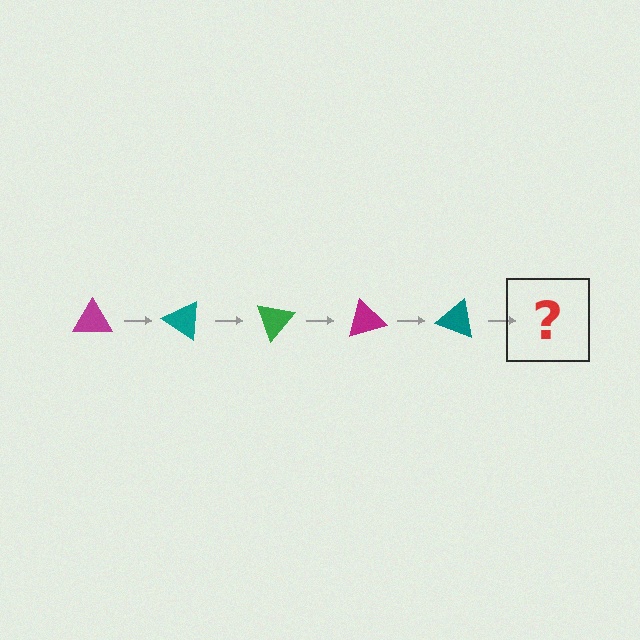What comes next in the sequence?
The next element should be a green triangle, rotated 175 degrees from the start.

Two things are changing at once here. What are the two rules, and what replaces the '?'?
The two rules are that it rotates 35 degrees each step and the color cycles through magenta, teal, and green. The '?' should be a green triangle, rotated 175 degrees from the start.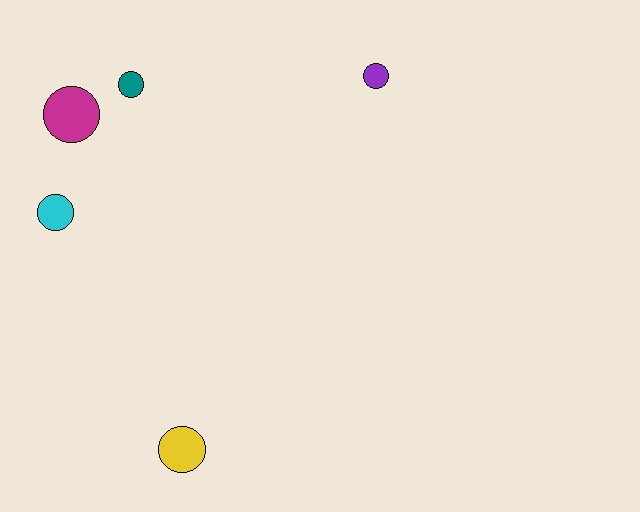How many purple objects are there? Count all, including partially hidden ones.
There is 1 purple object.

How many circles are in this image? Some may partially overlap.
There are 5 circles.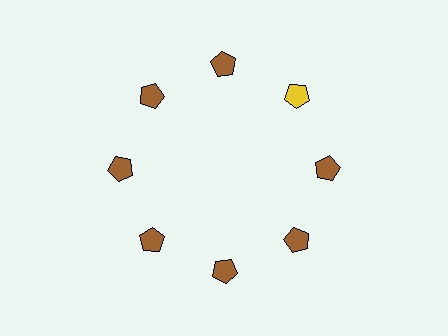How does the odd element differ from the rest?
It has a different color: yellow instead of brown.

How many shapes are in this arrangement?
There are 8 shapes arranged in a ring pattern.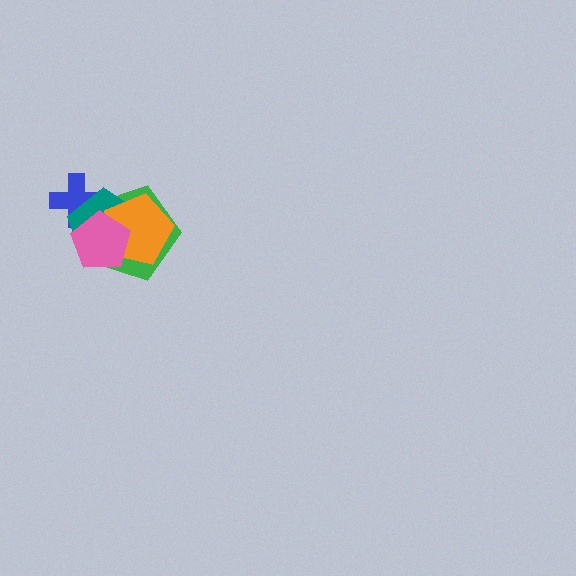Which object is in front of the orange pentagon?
The pink pentagon is in front of the orange pentagon.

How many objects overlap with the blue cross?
3 objects overlap with the blue cross.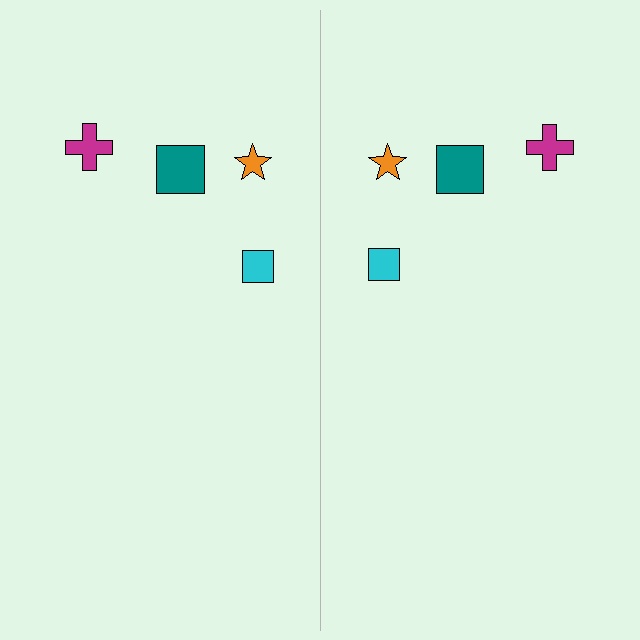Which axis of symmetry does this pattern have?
The pattern has a vertical axis of symmetry running through the center of the image.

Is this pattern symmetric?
Yes, this pattern has bilateral (reflection) symmetry.